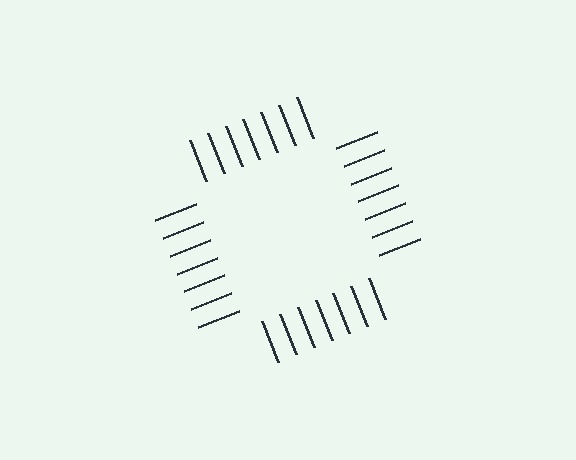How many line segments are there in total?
28 — 7 along each of the 4 edges.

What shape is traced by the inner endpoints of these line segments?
An illusory square — the line segments terminate on its edges but no continuous stroke is drawn.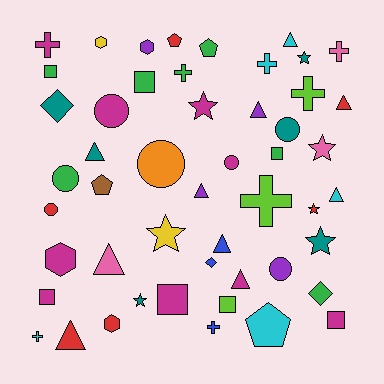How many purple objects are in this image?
There are 4 purple objects.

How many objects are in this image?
There are 50 objects.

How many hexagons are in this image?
There are 4 hexagons.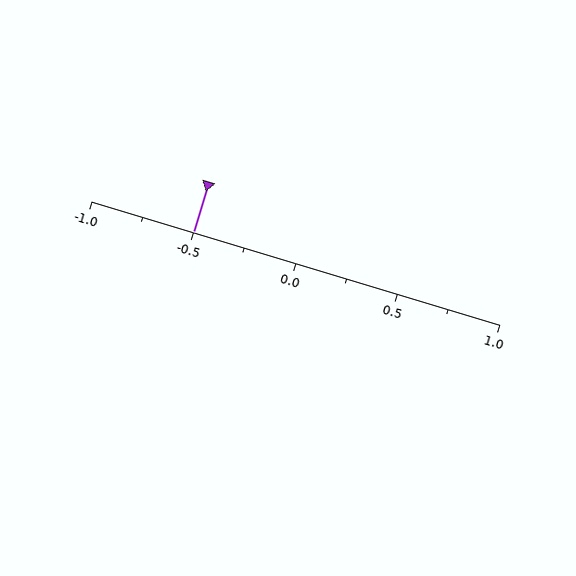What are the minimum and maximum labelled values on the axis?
The axis runs from -1.0 to 1.0.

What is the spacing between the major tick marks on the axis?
The major ticks are spaced 0.5 apart.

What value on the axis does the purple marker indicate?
The marker indicates approximately -0.5.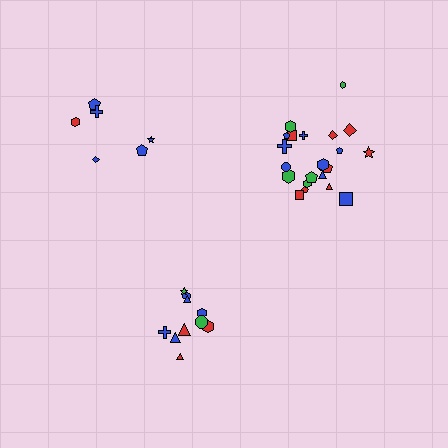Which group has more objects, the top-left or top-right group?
The top-right group.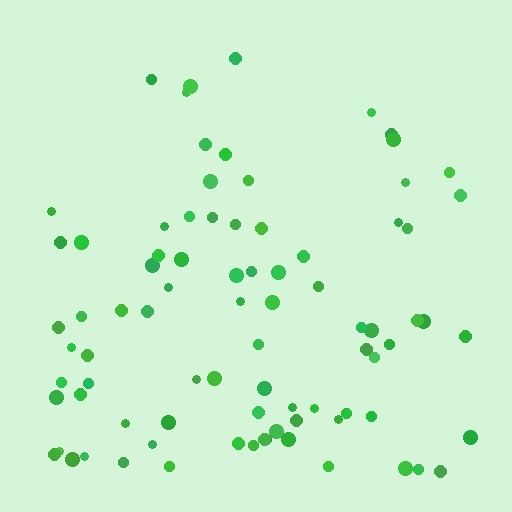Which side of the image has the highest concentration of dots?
The bottom.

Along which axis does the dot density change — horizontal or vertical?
Vertical.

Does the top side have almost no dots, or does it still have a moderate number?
Still a moderate number, just noticeably fewer than the bottom.